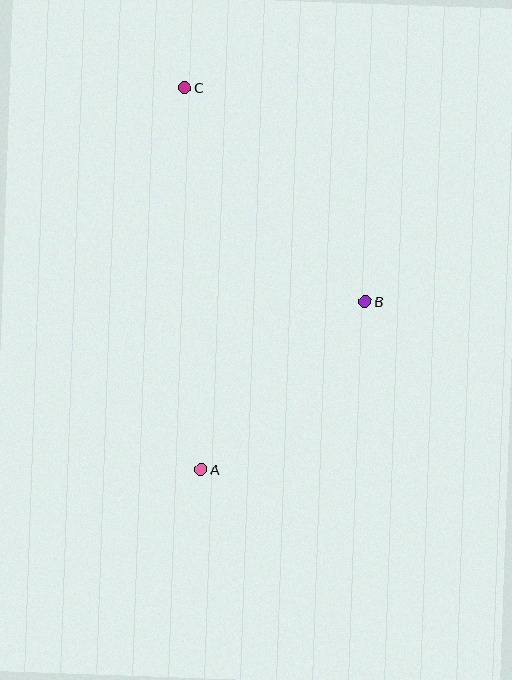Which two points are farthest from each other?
Points A and C are farthest from each other.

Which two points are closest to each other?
Points A and B are closest to each other.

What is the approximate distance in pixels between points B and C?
The distance between B and C is approximately 280 pixels.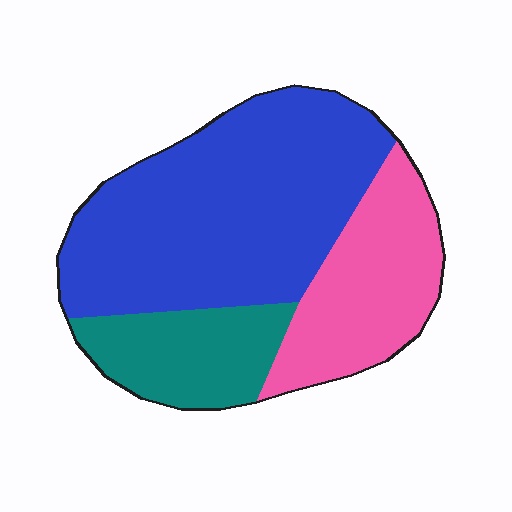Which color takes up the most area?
Blue, at roughly 55%.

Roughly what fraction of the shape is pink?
Pink covers around 25% of the shape.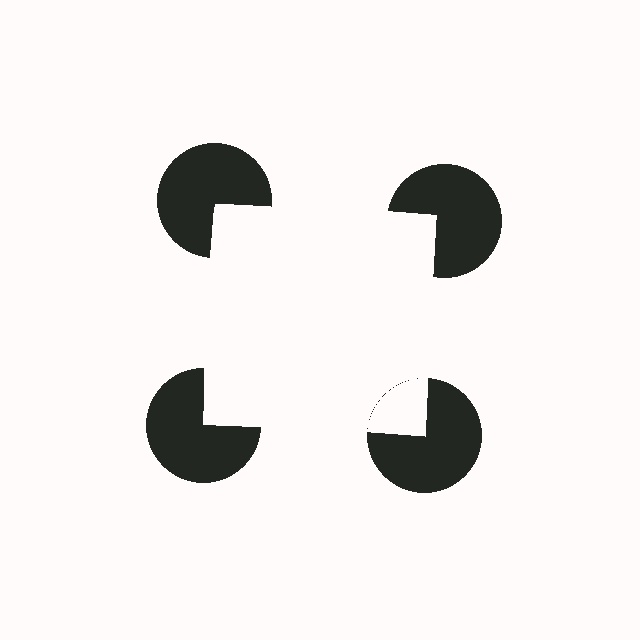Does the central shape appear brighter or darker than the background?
It typically appears slightly brighter than the background, even though no actual brightness change is drawn.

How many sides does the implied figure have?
4 sides.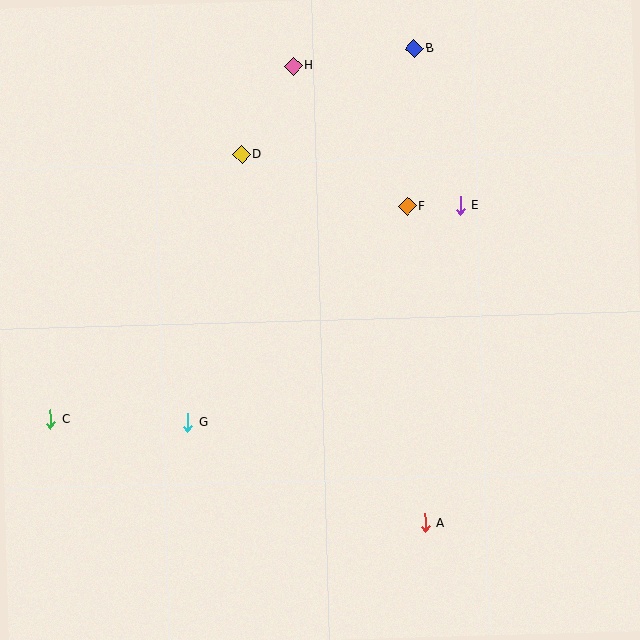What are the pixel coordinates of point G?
Point G is at (188, 423).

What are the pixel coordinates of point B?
Point B is at (414, 49).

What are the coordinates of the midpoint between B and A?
The midpoint between B and A is at (420, 286).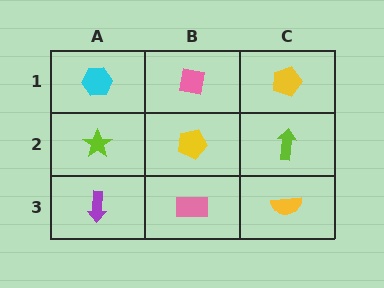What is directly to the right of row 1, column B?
A yellow pentagon.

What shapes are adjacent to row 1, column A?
A lime star (row 2, column A), a pink square (row 1, column B).